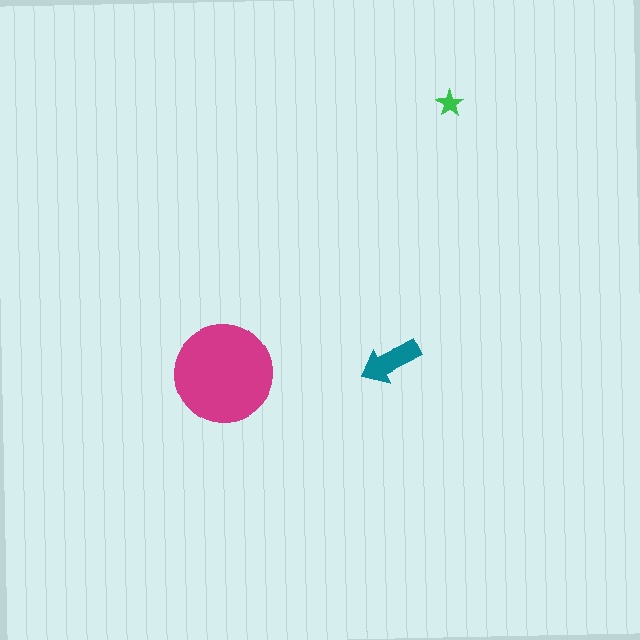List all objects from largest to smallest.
The magenta circle, the teal arrow, the green star.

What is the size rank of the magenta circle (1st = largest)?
1st.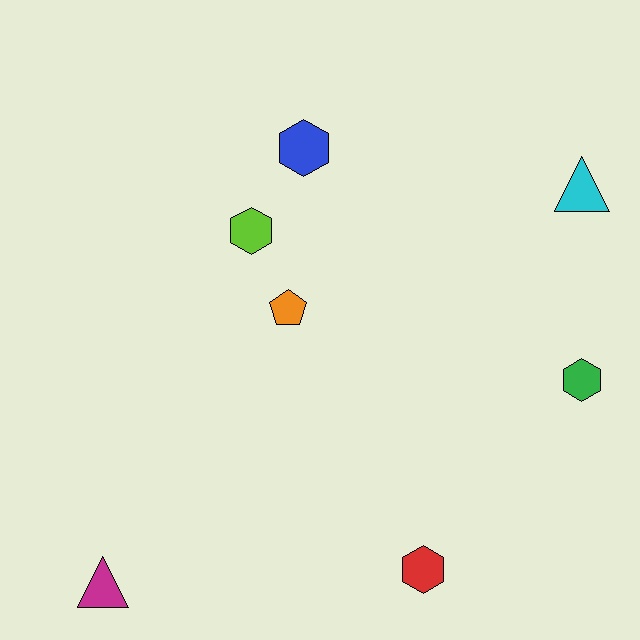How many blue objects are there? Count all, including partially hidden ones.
There is 1 blue object.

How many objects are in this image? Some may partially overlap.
There are 7 objects.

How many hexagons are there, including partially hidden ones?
There are 4 hexagons.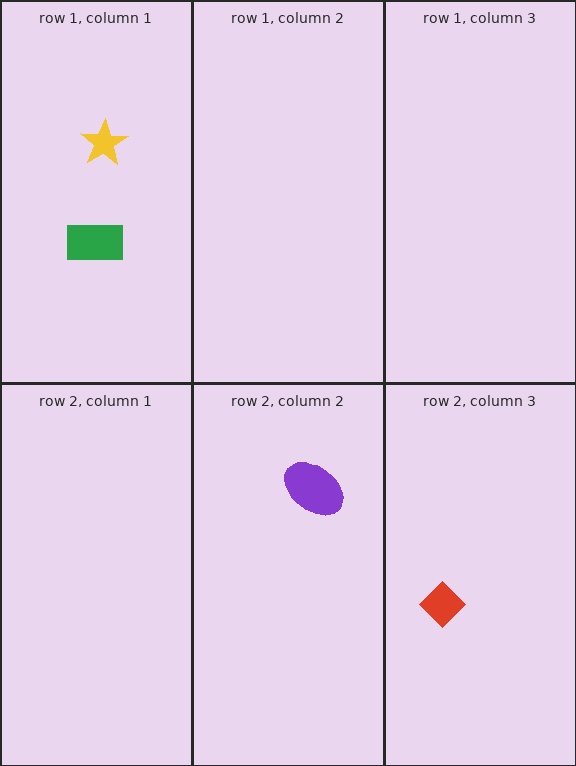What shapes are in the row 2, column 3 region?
The red diamond.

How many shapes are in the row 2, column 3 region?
1.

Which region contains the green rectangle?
The row 1, column 1 region.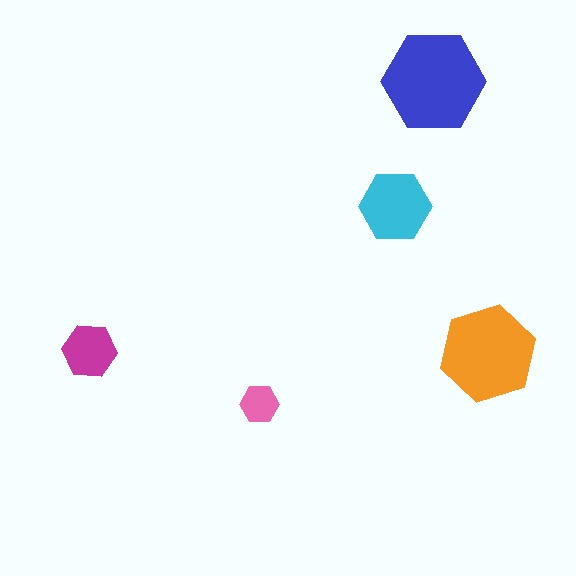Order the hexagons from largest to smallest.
the blue one, the orange one, the cyan one, the magenta one, the pink one.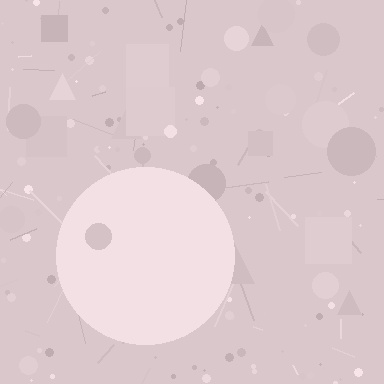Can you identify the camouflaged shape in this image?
The camouflaged shape is a circle.